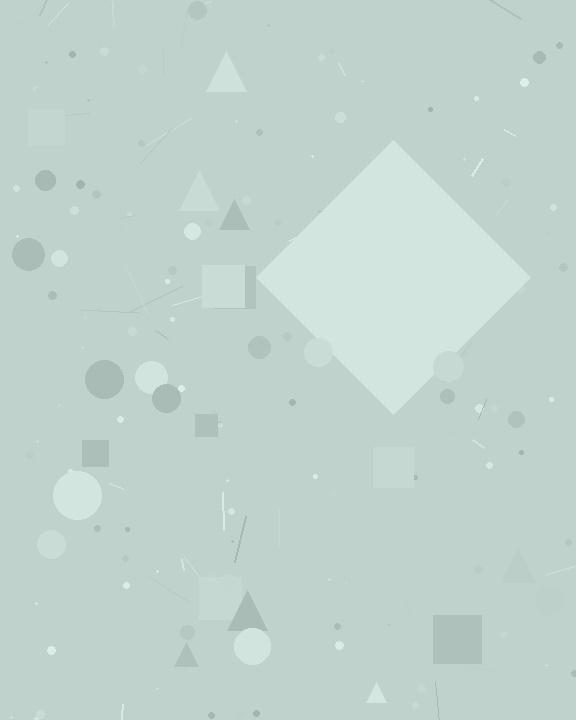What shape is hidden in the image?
A diamond is hidden in the image.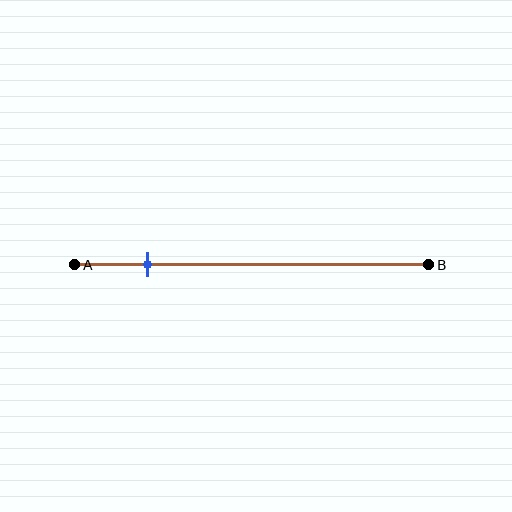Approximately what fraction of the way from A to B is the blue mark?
The blue mark is approximately 20% of the way from A to B.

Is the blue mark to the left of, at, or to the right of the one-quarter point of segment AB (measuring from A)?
The blue mark is to the left of the one-quarter point of segment AB.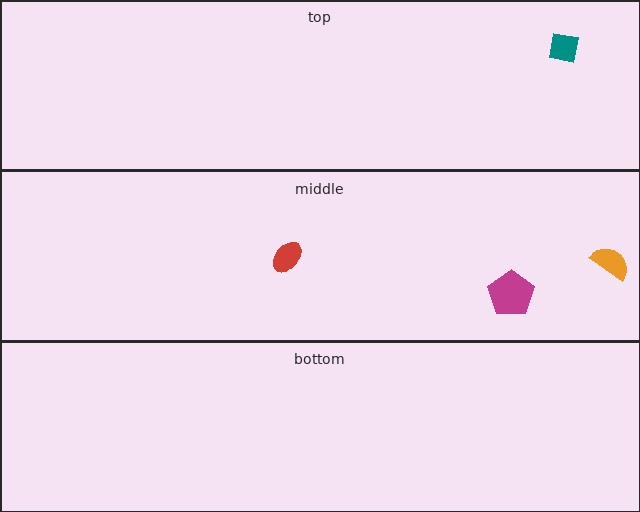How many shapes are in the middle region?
3.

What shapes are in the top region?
The teal square.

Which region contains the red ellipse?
The middle region.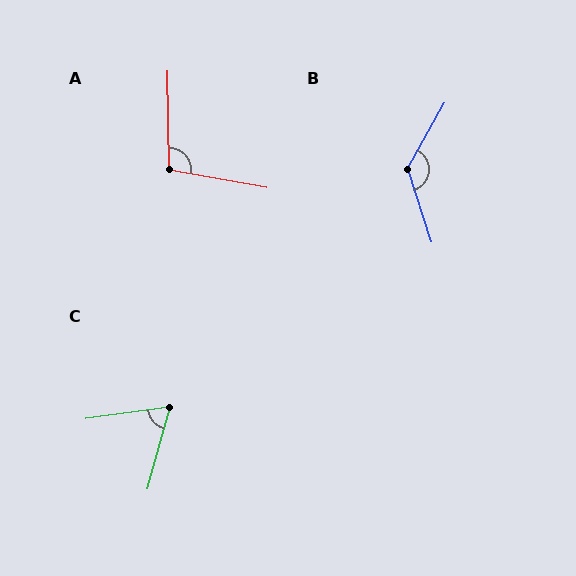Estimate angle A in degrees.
Approximately 101 degrees.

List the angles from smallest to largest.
C (67°), A (101°), B (133°).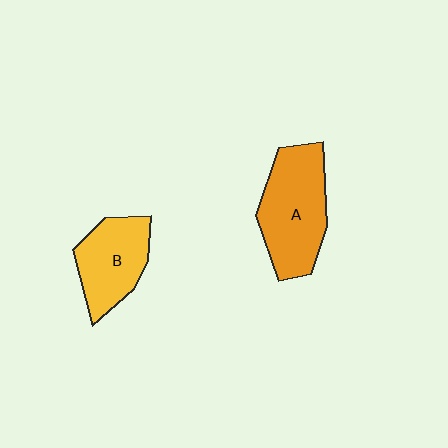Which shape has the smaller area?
Shape B (yellow).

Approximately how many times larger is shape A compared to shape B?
Approximately 1.3 times.